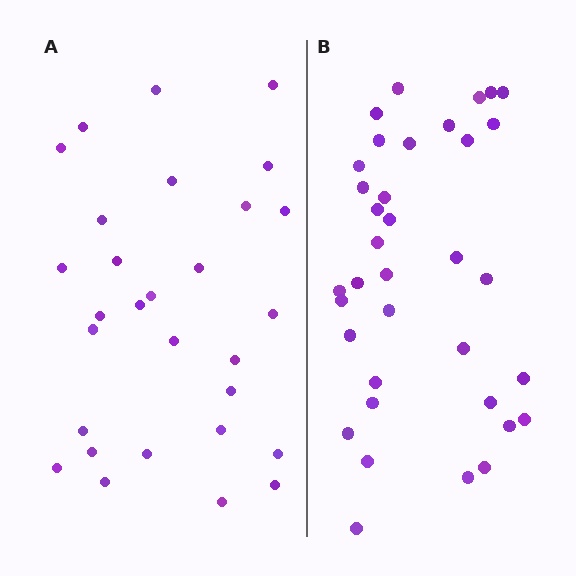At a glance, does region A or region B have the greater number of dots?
Region B (the right region) has more dots.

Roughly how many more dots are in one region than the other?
Region B has roughly 8 or so more dots than region A.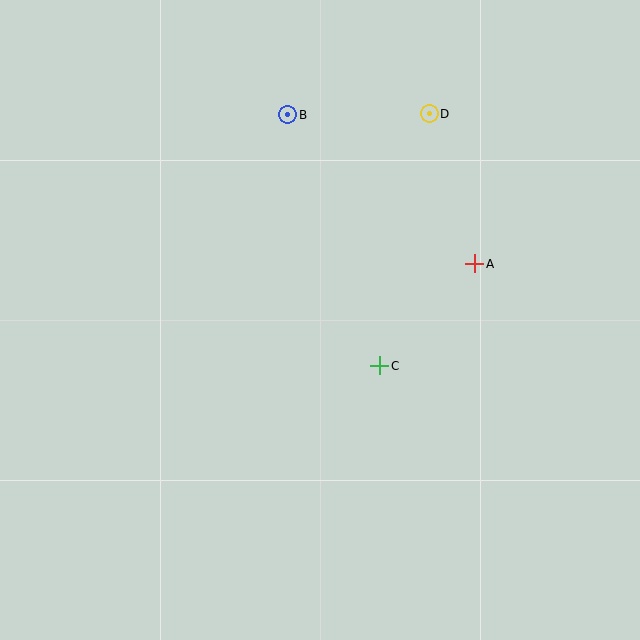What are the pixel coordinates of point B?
Point B is at (288, 115).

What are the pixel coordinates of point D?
Point D is at (429, 114).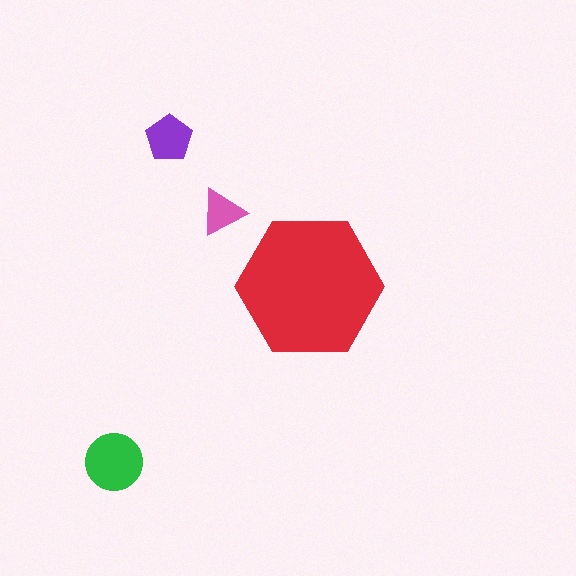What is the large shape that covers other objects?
A red hexagon.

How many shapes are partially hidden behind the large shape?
0 shapes are partially hidden.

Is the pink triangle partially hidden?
No, the pink triangle is fully visible.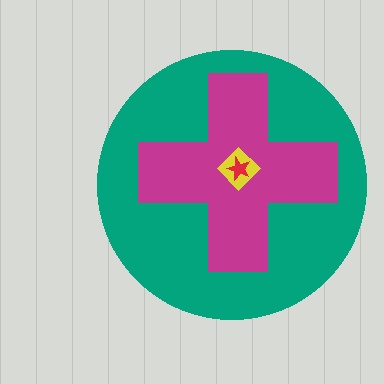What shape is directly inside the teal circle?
The magenta cross.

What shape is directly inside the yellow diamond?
The red star.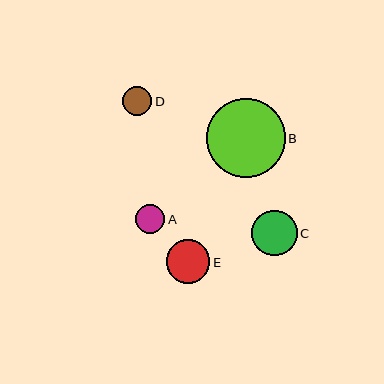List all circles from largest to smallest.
From largest to smallest: B, C, E, D, A.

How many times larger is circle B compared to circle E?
Circle B is approximately 1.8 times the size of circle E.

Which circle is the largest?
Circle B is the largest with a size of approximately 78 pixels.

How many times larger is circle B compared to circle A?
Circle B is approximately 2.7 times the size of circle A.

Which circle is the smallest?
Circle A is the smallest with a size of approximately 29 pixels.